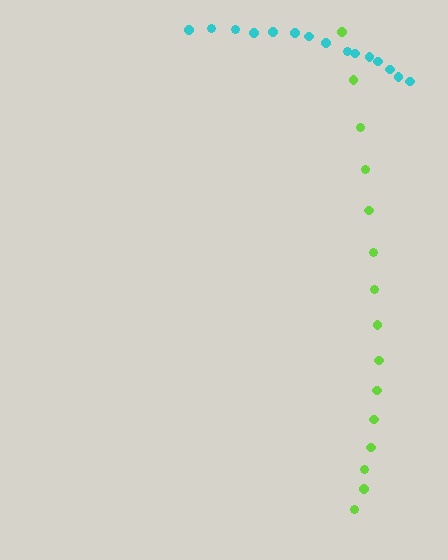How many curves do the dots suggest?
There are 2 distinct paths.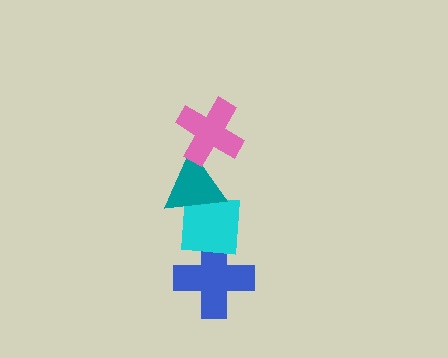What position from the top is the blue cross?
The blue cross is 4th from the top.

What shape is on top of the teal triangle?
The pink cross is on top of the teal triangle.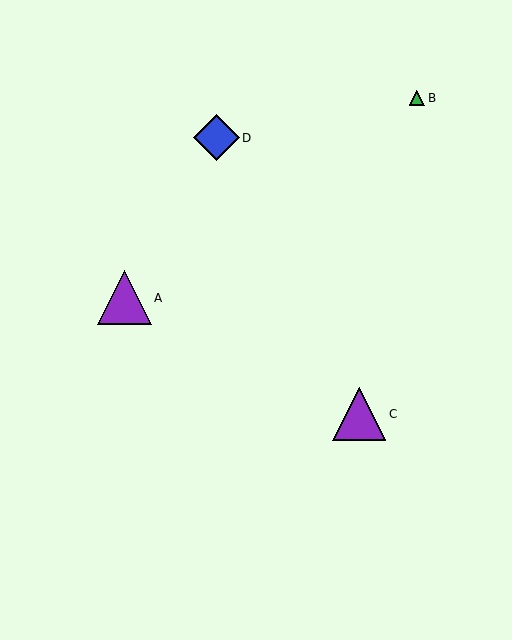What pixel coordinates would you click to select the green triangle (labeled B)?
Click at (417, 98) to select the green triangle B.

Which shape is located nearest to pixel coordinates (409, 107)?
The green triangle (labeled B) at (417, 98) is nearest to that location.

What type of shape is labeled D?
Shape D is a blue diamond.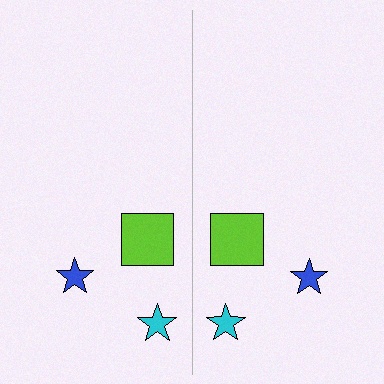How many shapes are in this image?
There are 6 shapes in this image.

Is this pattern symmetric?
Yes, this pattern has bilateral (reflection) symmetry.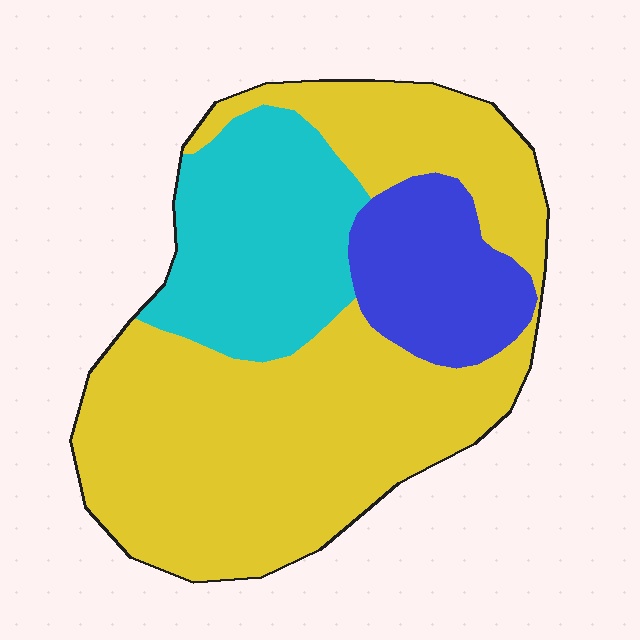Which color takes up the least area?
Blue, at roughly 15%.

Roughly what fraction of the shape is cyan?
Cyan covers around 25% of the shape.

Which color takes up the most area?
Yellow, at roughly 60%.